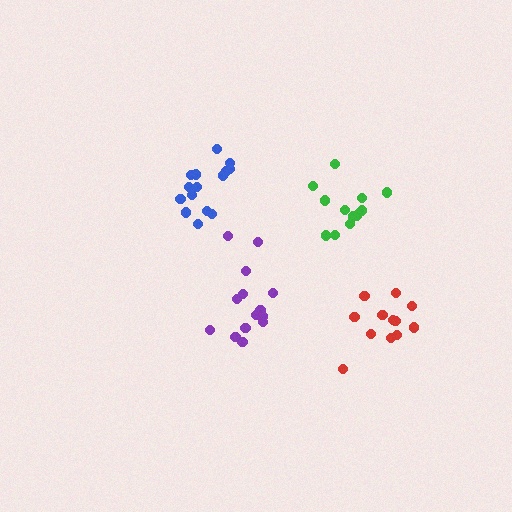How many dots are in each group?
Group 1: 13 dots, Group 2: 14 dots, Group 3: 12 dots, Group 4: 15 dots (54 total).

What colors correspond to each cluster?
The clusters are colored: green, purple, red, blue.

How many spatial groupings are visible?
There are 4 spatial groupings.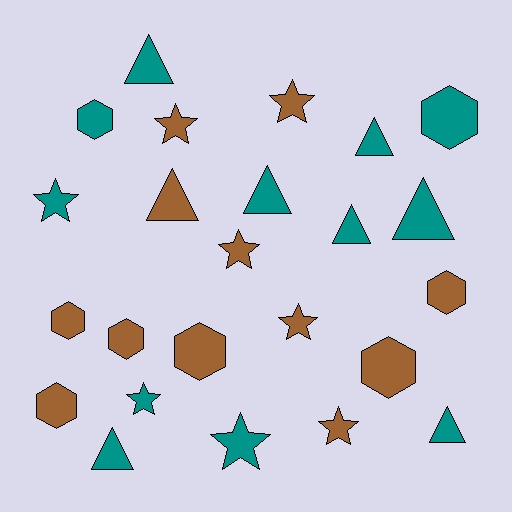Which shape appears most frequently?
Star, with 8 objects.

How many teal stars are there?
There are 3 teal stars.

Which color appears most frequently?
Brown, with 12 objects.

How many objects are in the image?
There are 24 objects.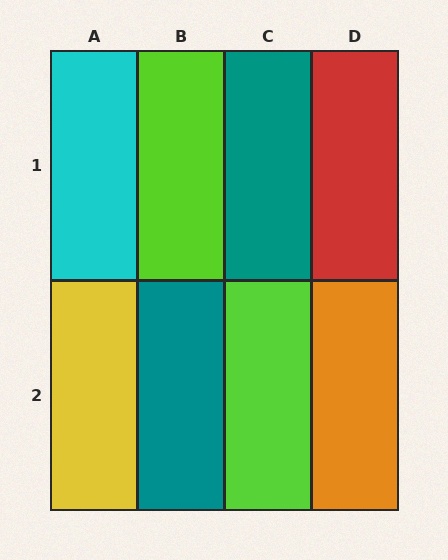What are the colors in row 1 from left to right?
Cyan, lime, teal, red.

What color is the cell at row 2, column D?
Orange.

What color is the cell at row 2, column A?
Yellow.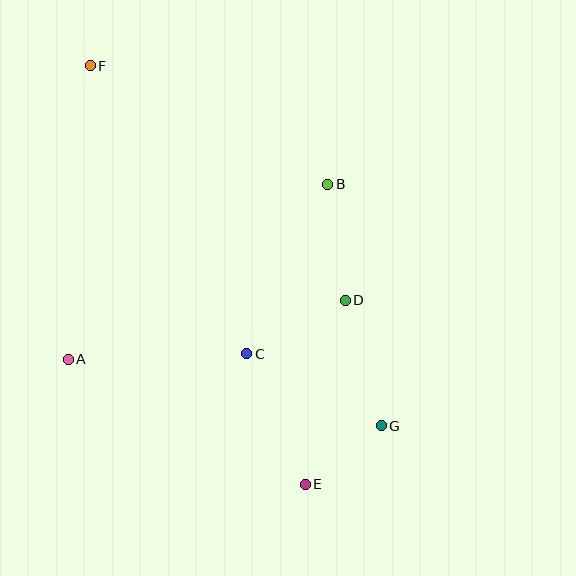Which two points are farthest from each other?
Points E and F are farthest from each other.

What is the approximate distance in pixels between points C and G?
The distance between C and G is approximately 152 pixels.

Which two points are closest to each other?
Points E and G are closest to each other.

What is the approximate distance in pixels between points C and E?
The distance between C and E is approximately 143 pixels.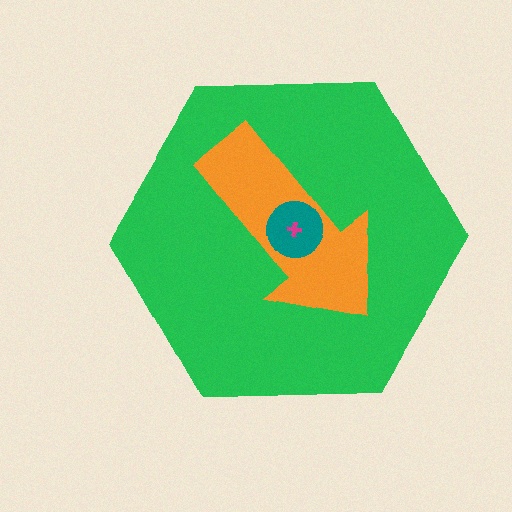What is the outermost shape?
The green hexagon.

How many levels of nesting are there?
4.